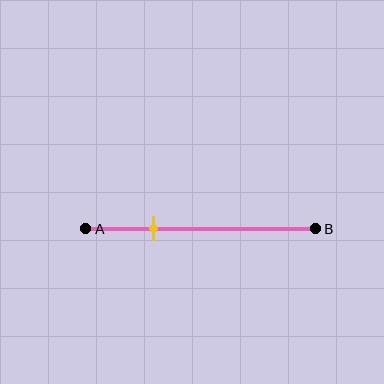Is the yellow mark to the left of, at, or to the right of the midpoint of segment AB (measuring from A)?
The yellow mark is to the left of the midpoint of segment AB.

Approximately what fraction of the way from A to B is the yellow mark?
The yellow mark is approximately 30% of the way from A to B.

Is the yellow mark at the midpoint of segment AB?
No, the mark is at about 30% from A, not at the 50% midpoint.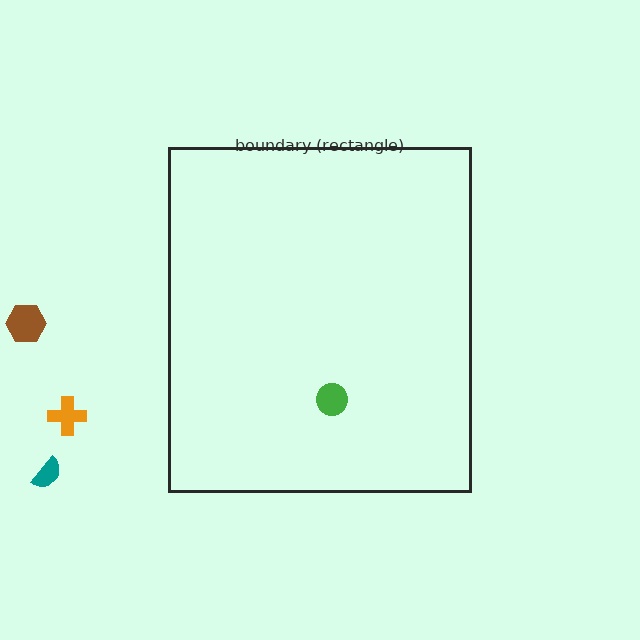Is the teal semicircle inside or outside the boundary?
Outside.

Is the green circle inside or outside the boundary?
Inside.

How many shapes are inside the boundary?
1 inside, 3 outside.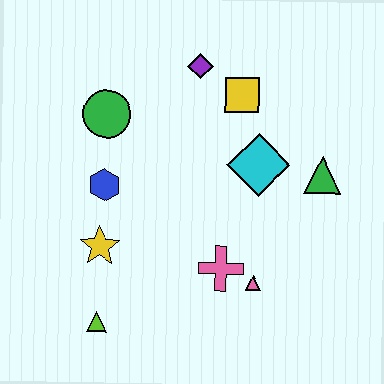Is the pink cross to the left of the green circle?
No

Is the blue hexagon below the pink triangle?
No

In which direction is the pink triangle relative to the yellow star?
The pink triangle is to the right of the yellow star.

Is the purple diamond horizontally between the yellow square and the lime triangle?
Yes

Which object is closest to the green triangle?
The cyan diamond is closest to the green triangle.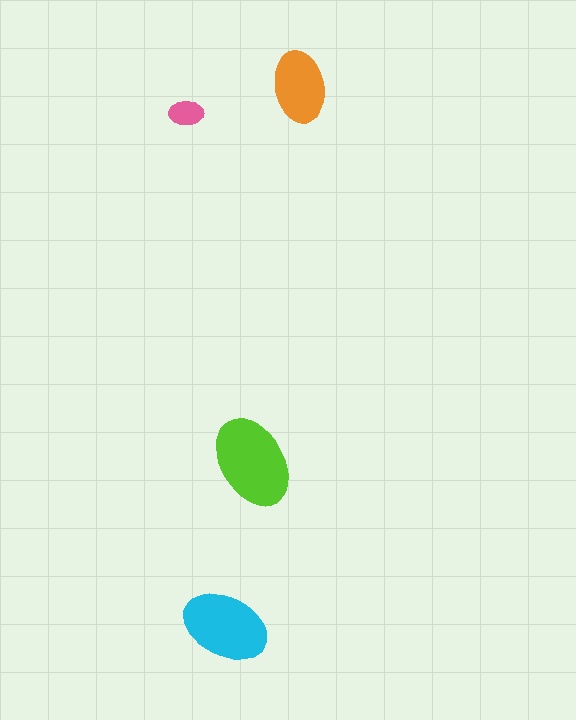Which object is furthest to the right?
The orange ellipse is rightmost.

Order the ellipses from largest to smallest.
the lime one, the cyan one, the orange one, the pink one.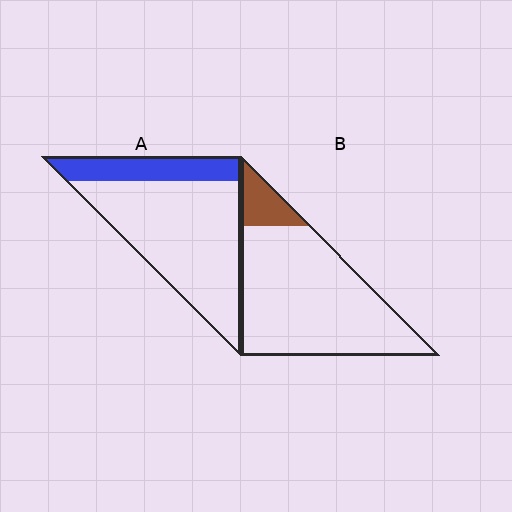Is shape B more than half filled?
No.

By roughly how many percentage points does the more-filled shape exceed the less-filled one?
By roughly 10 percentage points (A over B).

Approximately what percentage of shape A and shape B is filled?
A is approximately 25% and B is approximately 10%.